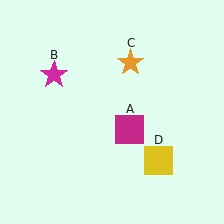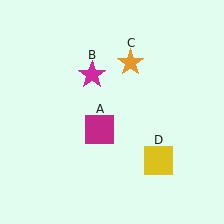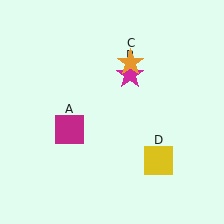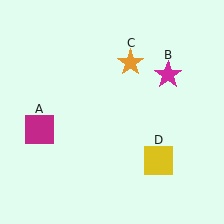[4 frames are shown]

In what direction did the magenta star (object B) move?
The magenta star (object B) moved right.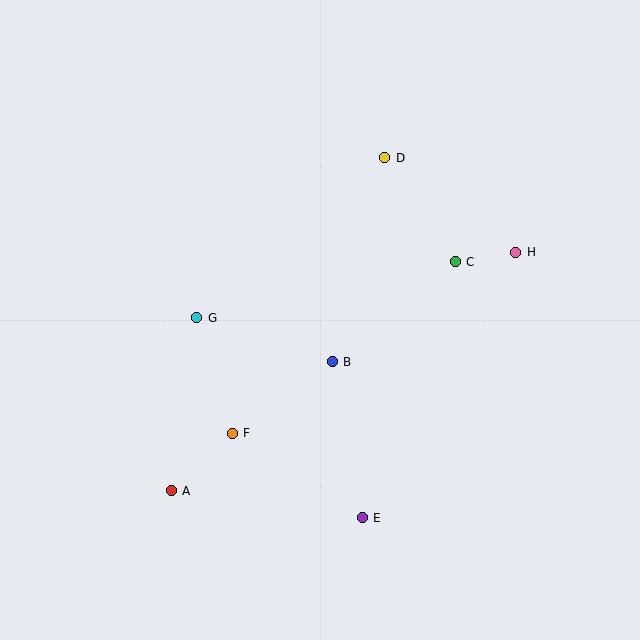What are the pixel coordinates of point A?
Point A is at (171, 491).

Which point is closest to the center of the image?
Point B at (332, 362) is closest to the center.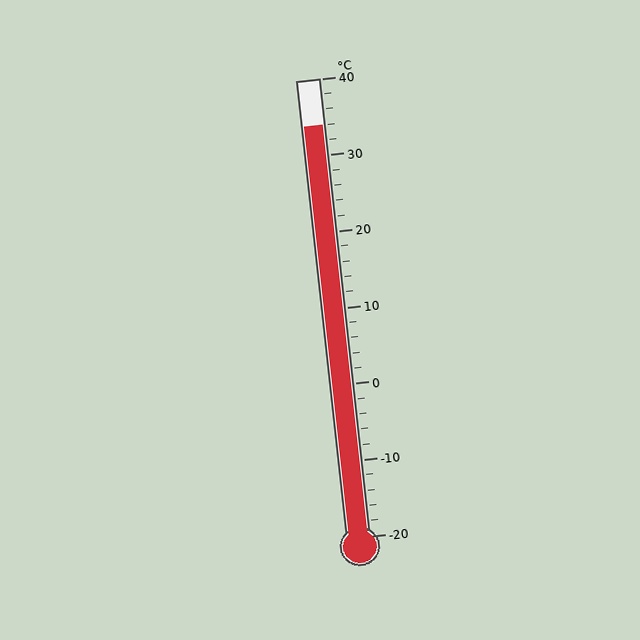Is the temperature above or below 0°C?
The temperature is above 0°C.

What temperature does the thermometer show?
The thermometer shows approximately 34°C.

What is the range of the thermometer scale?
The thermometer scale ranges from -20°C to 40°C.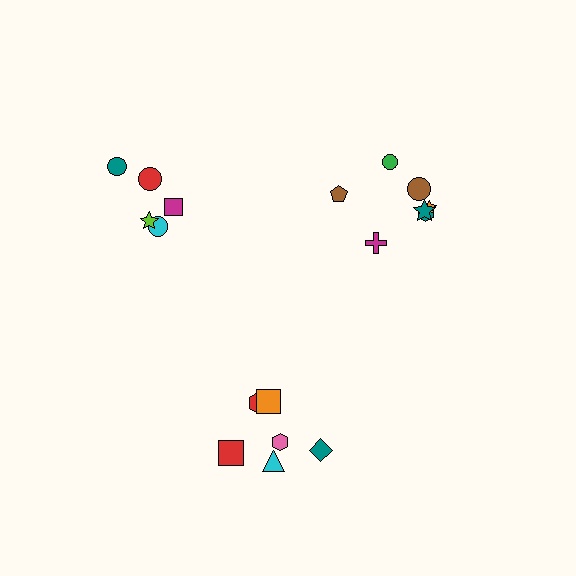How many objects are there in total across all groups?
There are 18 objects.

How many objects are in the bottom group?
There are 6 objects.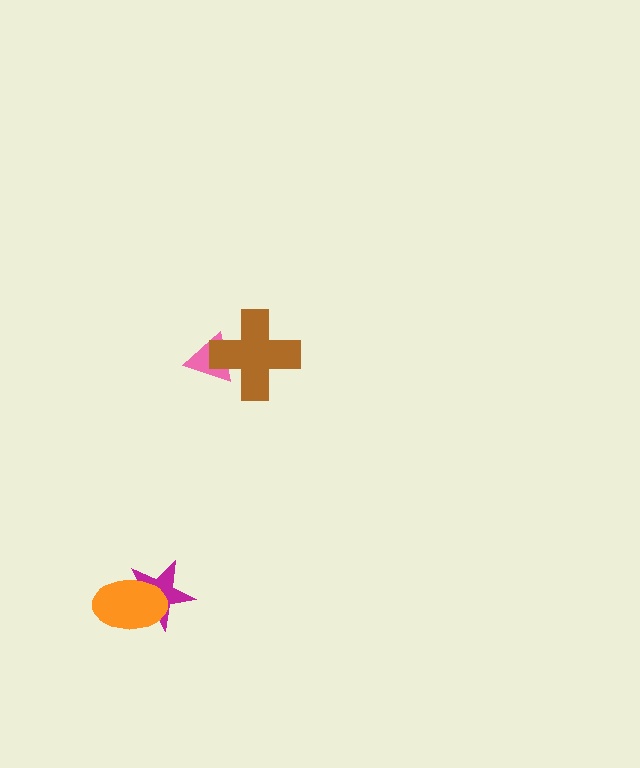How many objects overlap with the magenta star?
1 object overlaps with the magenta star.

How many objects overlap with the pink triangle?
1 object overlaps with the pink triangle.